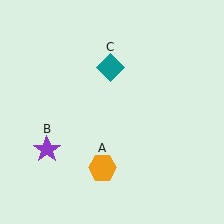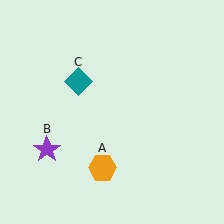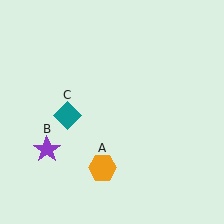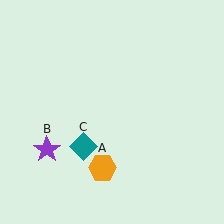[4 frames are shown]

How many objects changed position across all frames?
1 object changed position: teal diamond (object C).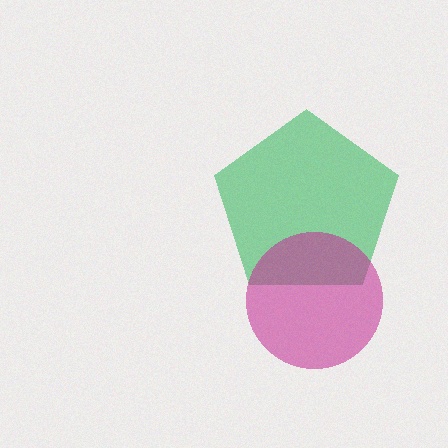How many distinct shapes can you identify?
There are 2 distinct shapes: a green pentagon, a magenta circle.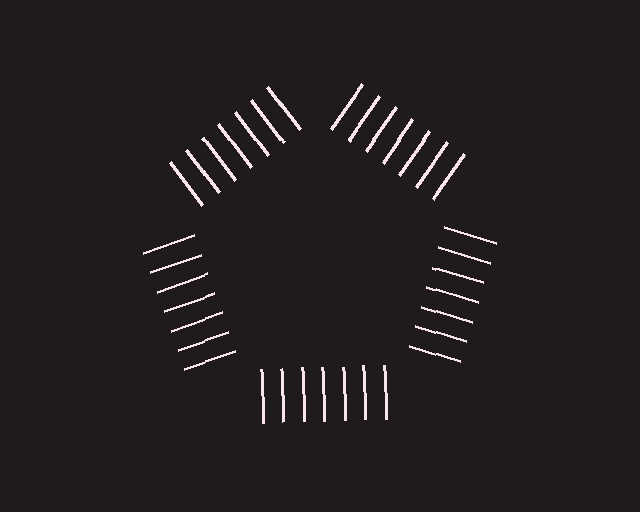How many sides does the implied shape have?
5 sides — the line-ends trace a pentagon.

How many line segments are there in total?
35 — 7 along each of the 5 edges.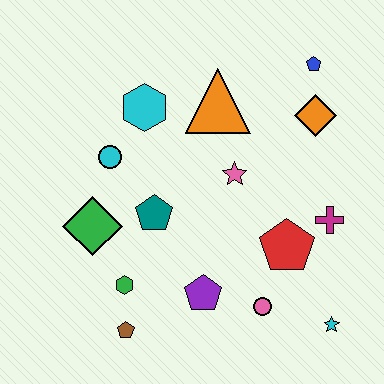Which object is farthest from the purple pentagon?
The blue pentagon is farthest from the purple pentagon.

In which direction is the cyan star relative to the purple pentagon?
The cyan star is to the right of the purple pentagon.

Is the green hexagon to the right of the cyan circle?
Yes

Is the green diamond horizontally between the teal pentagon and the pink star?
No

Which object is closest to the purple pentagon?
The pink circle is closest to the purple pentagon.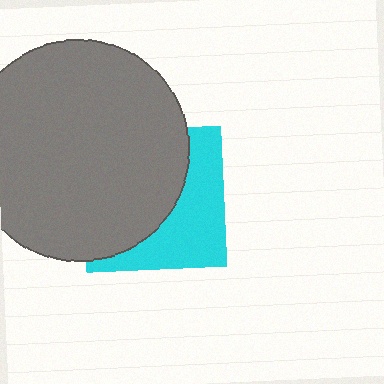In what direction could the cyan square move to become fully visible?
The cyan square could move right. That would shift it out from behind the gray circle entirely.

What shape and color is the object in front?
The object in front is a gray circle.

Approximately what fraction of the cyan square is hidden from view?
Roughly 58% of the cyan square is hidden behind the gray circle.